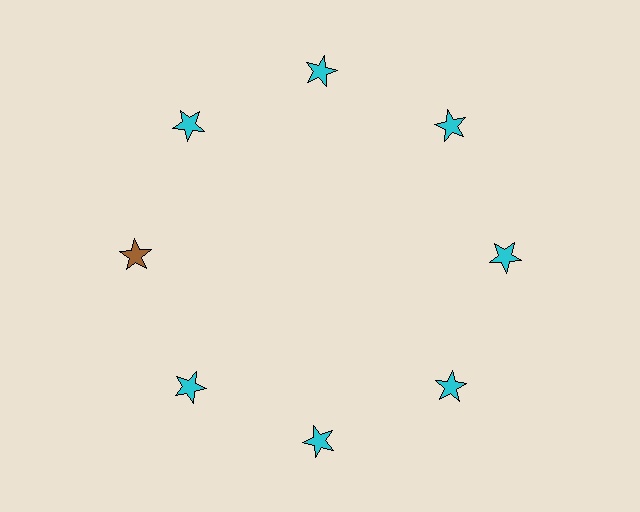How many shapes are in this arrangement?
There are 8 shapes arranged in a ring pattern.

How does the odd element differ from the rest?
It has a different color: brown instead of cyan.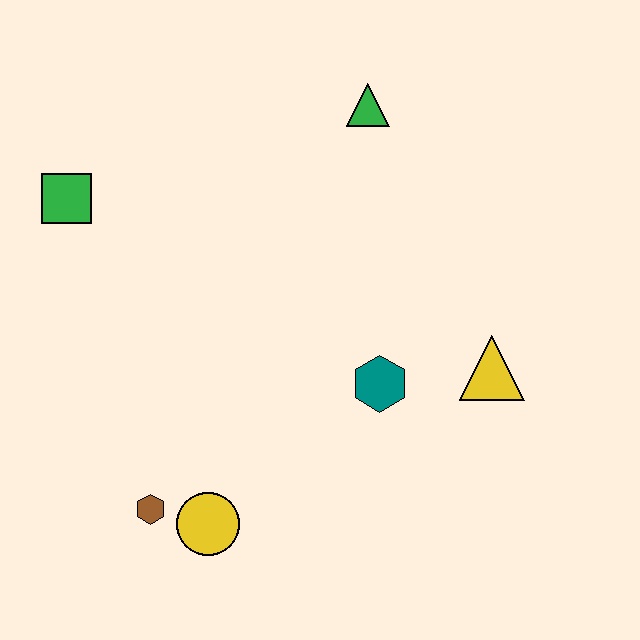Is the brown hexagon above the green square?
No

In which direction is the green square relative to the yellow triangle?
The green square is to the left of the yellow triangle.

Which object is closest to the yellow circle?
The brown hexagon is closest to the yellow circle.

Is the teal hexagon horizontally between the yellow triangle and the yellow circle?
Yes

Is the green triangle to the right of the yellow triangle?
No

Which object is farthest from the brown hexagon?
The green triangle is farthest from the brown hexagon.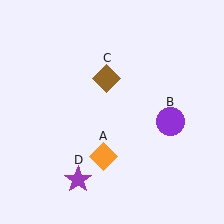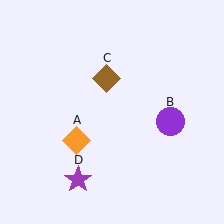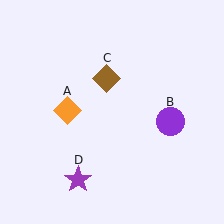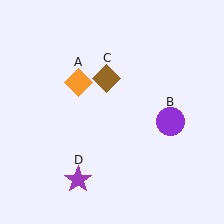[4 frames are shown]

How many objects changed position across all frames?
1 object changed position: orange diamond (object A).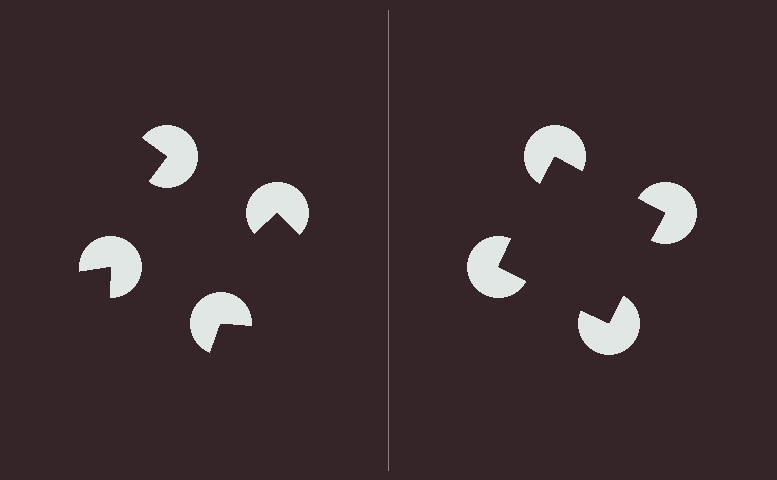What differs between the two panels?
The pac-man discs are positioned identically on both sides; only the wedge orientations differ. On the right they align to a square; on the left they are misaligned.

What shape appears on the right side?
An illusory square.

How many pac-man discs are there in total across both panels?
8 — 4 on each side.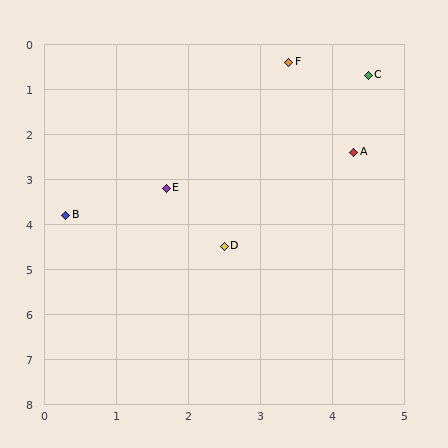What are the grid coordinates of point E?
Point E is at approximately (1.7, 3.2).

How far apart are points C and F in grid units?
Points C and F are about 1.1 grid units apart.